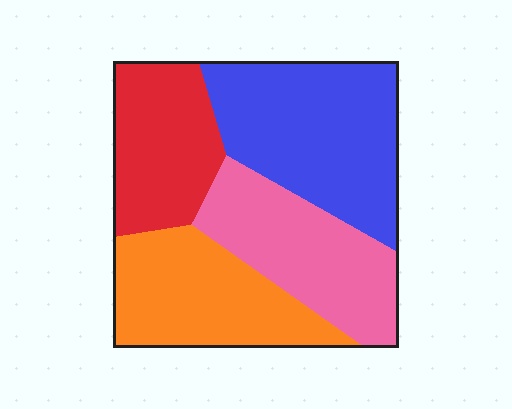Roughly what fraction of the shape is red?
Red covers about 20% of the shape.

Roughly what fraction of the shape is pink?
Pink covers about 25% of the shape.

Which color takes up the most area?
Blue, at roughly 30%.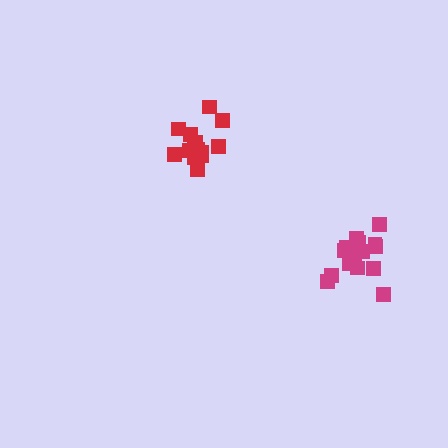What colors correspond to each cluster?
The clusters are colored: red, magenta.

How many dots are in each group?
Group 1: 14 dots, Group 2: 15 dots (29 total).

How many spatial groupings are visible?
There are 2 spatial groupings.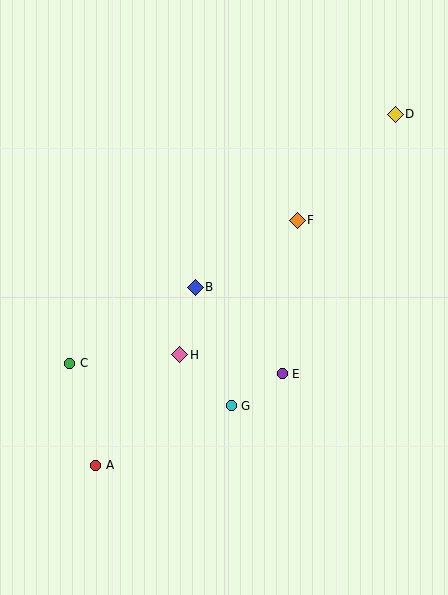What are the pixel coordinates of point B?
Point B is at (195, 287).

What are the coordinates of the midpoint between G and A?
The midpoint between G and A is at (163, 436).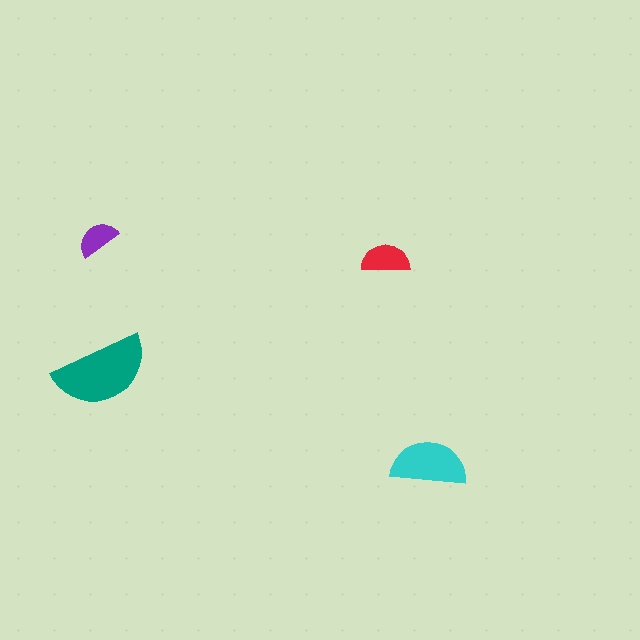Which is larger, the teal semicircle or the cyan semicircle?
The teal one.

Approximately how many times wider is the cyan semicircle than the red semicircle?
About 1.5 times wider.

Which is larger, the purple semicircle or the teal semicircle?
The teal one.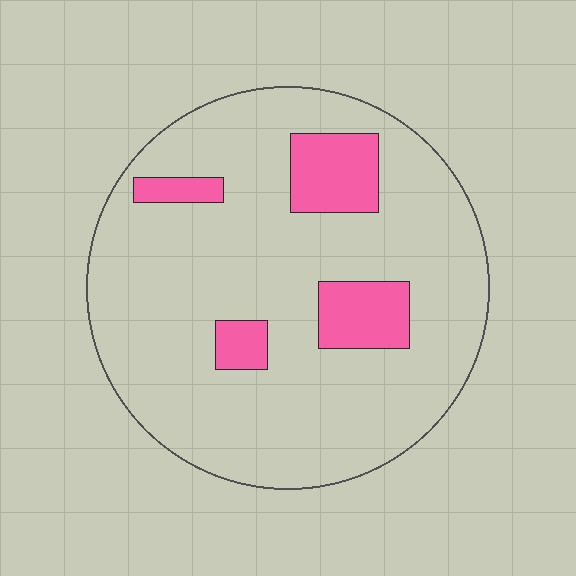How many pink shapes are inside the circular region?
4.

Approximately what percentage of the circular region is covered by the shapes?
Approximately 15%.